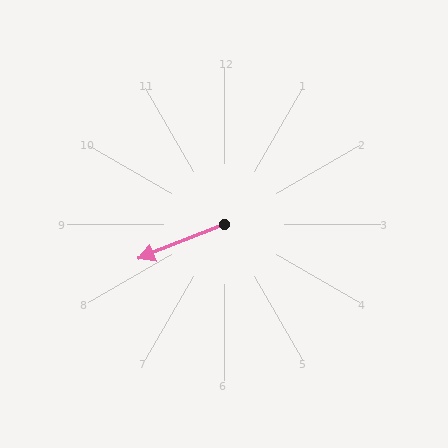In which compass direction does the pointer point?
West.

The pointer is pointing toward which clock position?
Roughly 8 o'clock.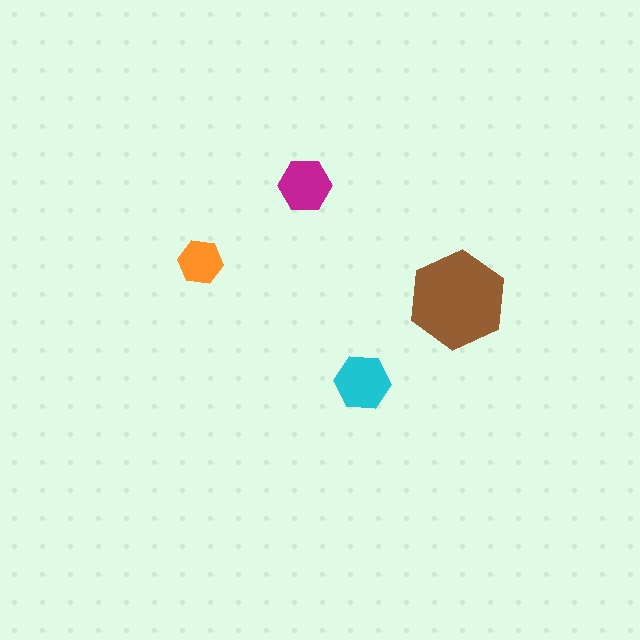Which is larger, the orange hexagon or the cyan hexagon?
The cyan one.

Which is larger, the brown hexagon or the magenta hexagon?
The brown one.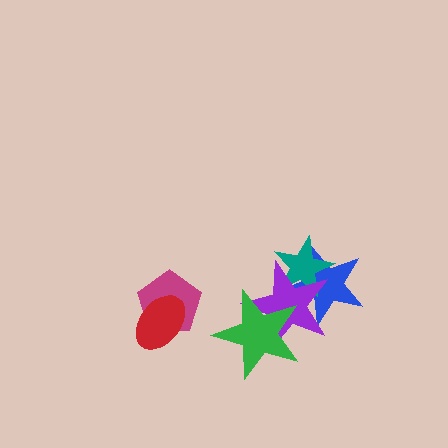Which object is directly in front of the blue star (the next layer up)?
The teal star is directly in front of the blue star.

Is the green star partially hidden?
No, no other shape covers it.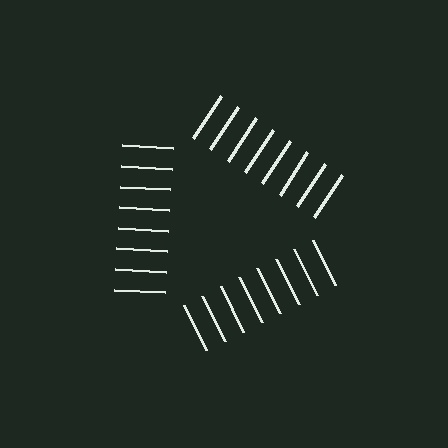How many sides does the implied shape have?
3 sides — the line-ends trace a triangle.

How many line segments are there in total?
24 — 8 along each of the 3 edges.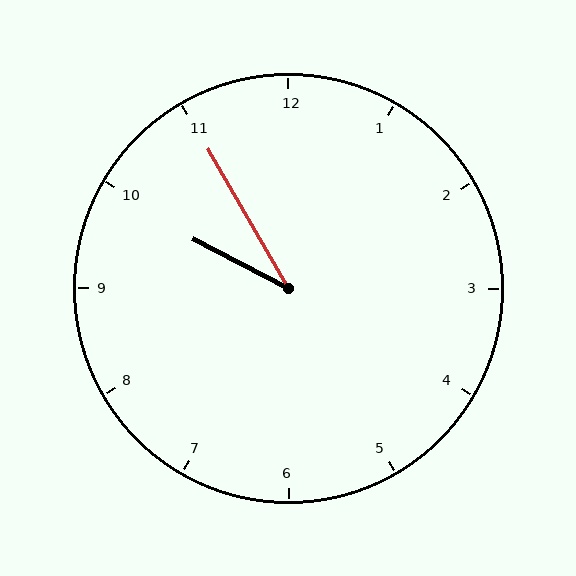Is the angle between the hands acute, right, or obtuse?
It is acute.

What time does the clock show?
9:55.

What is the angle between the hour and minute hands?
Approximately 32 degrees.